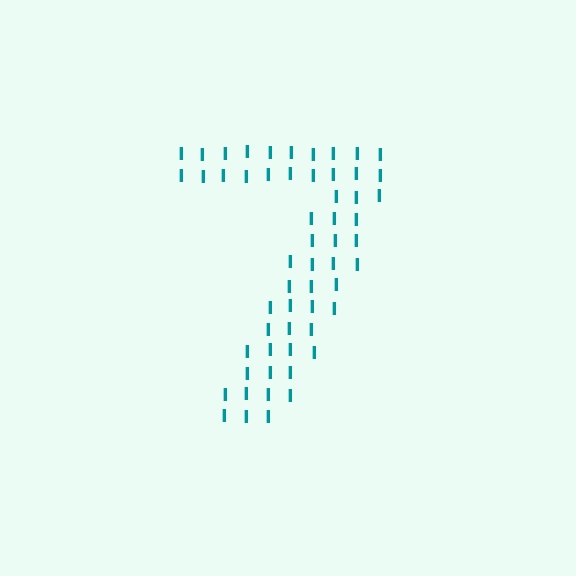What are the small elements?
The small elements are letter I's.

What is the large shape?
The large shape is the digit 7.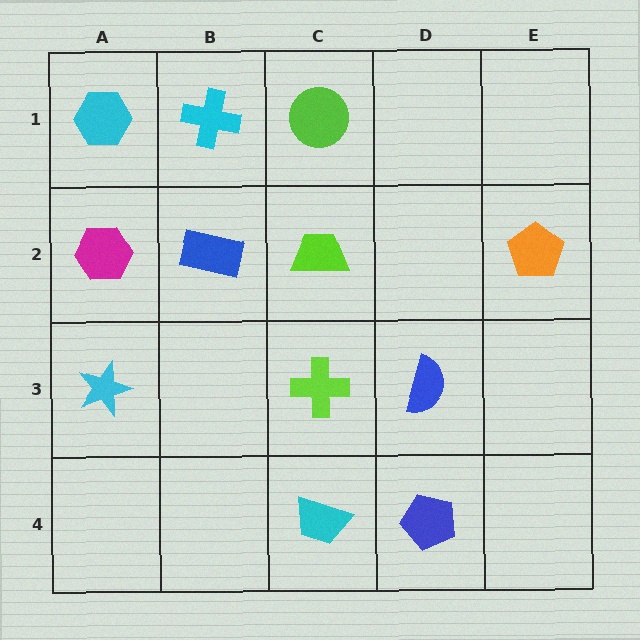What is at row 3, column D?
A blue semicircle.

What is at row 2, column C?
A lime trapezoid.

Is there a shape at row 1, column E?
No, that cell is empty.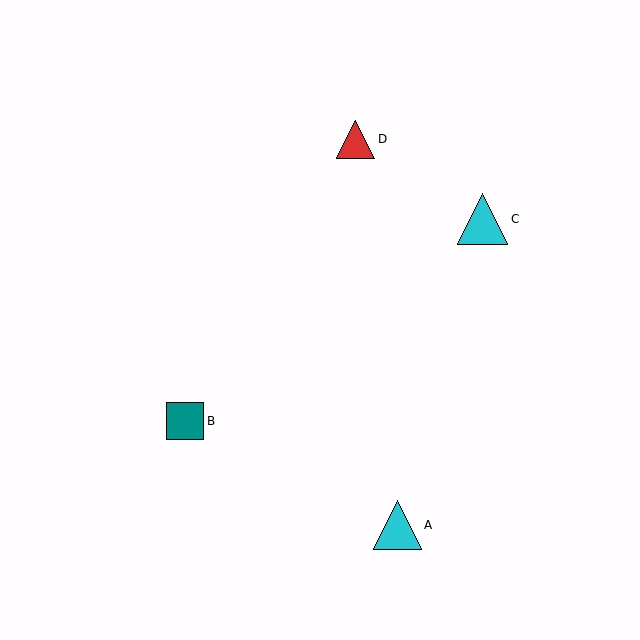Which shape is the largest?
The cyan triangle (labeled C) is the largest.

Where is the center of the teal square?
The center of the teal square is at (185, 421).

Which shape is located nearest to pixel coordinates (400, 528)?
The cyan triangle (labeled A) at (397, 525) is nearest to that location.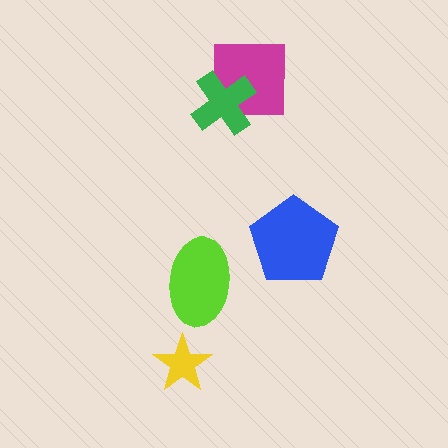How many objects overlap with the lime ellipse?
0 objects overlap with the lime ellipse.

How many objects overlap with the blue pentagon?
0 objects overlap with the blue pentagon.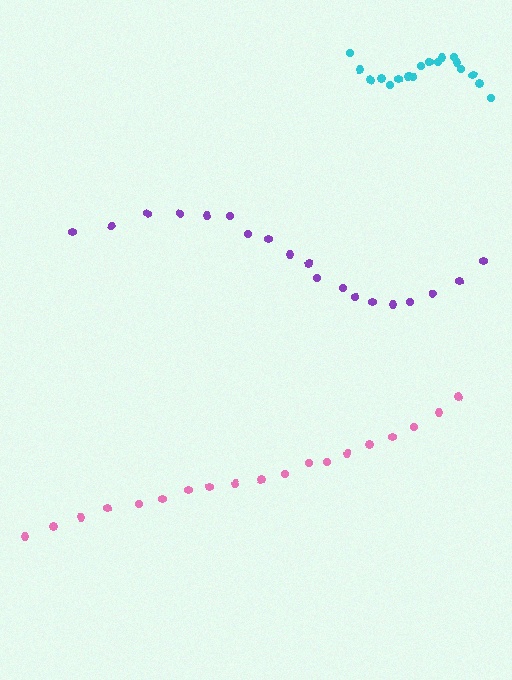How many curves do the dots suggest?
There are 3 distinct paths.